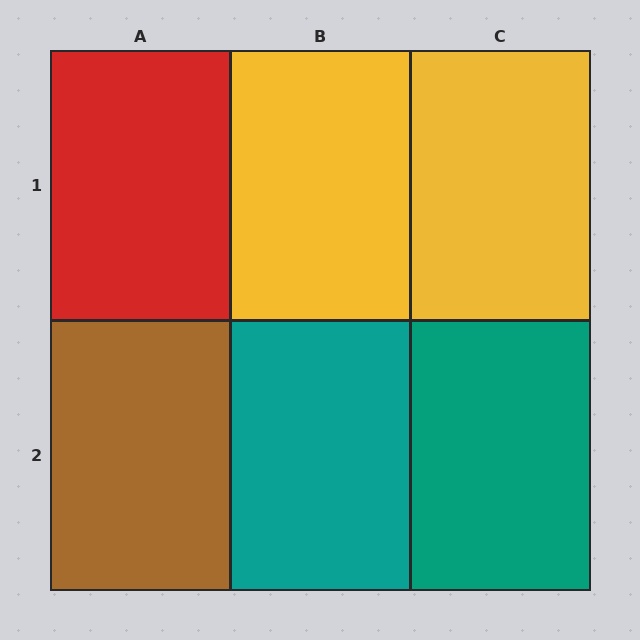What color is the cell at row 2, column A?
Brown.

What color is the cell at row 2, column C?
Teal.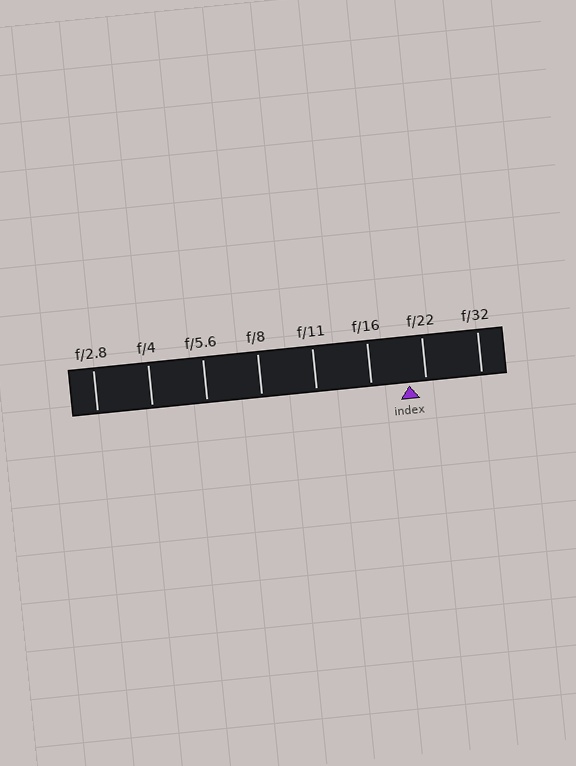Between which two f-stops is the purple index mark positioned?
The index mark is between f/16 and f/22.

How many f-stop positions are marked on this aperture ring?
There are 8 f-stop positions marked.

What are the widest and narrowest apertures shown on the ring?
The widest aperture shown is f/2.8 and the narrowest is f/32.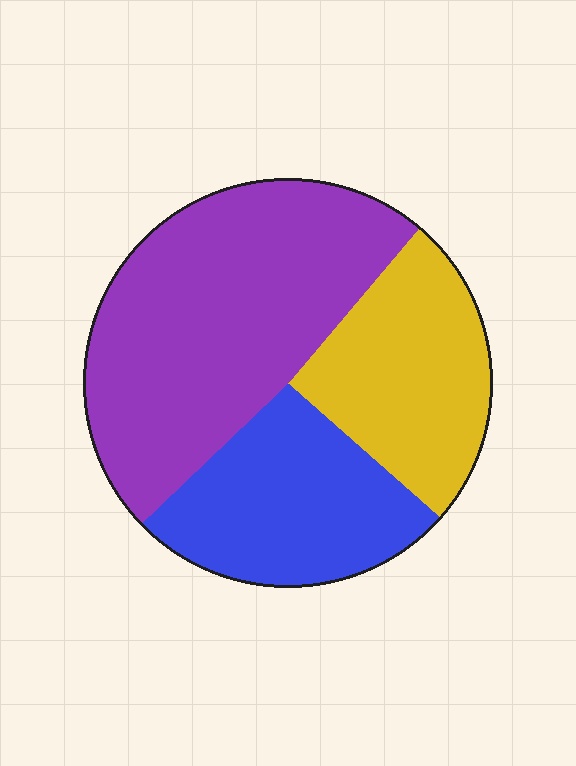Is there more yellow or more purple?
Purple.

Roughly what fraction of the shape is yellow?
Yellow takes up between a quarter and a half of the shape.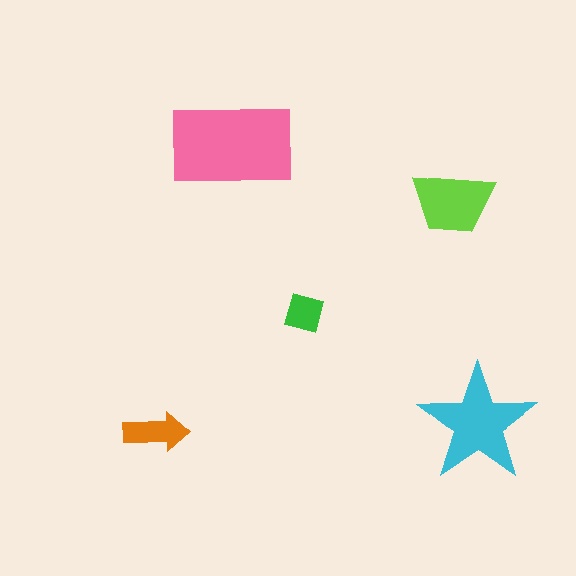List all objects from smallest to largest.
The green square, the orange arrow, the lime trapezoid, the cyan star, the pink rectangle.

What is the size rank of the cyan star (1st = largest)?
2nd.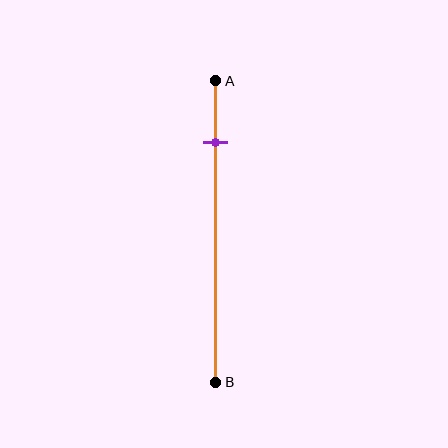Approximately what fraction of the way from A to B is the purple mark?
The purple mark is approximately 20% of the way from A to B.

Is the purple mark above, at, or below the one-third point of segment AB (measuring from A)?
The purple mark is above the one-third point of segment AB.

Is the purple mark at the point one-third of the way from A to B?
No, the mark is at about 20% from A, not at the 33% one-third point.